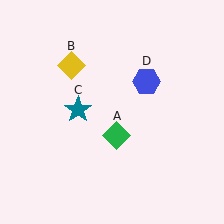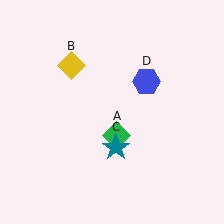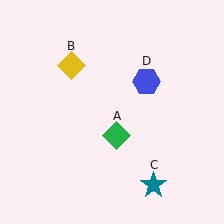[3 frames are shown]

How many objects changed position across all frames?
1 object changed position: teal star (object C).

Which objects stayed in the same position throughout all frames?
Green diamond (object A) and yellow diamond (object B) and blue hexagon (object D) remained stationary.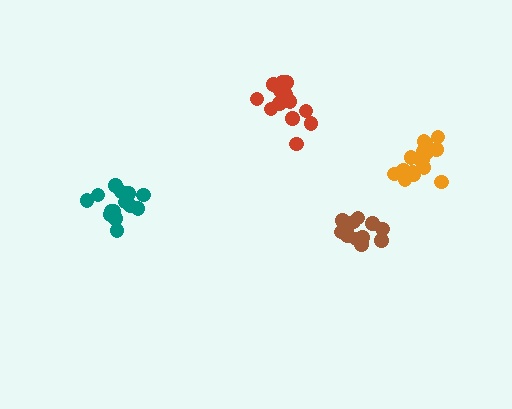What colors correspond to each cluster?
The clusters are colored: brown, orange, teal, red.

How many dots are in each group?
Group 1: 12 dots, Group 2: 17 dots, Group 3: 14 dots, Group 4: 14 dots (57 total).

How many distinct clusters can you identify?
There are 4 distinct clusters.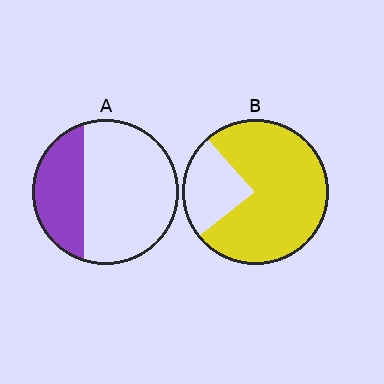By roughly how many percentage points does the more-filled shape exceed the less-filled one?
By roughly 45 percentage points (B over A).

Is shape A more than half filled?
No.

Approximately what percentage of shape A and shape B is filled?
A is approximately 30% and B is approximately 75%.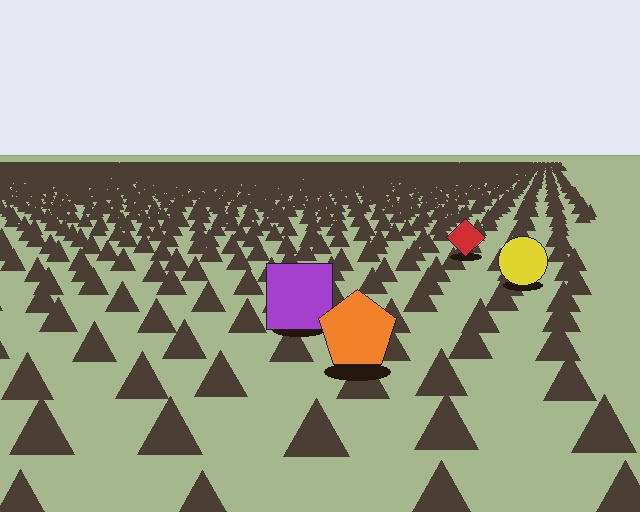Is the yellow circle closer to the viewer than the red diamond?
Yes. The yellow circle is closer — you can tell from the texture gradient: the ground texture is coarser near it.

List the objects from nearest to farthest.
From nearest to farthest: the orange pentagon, the purple square, the yellow circle, the red diamond.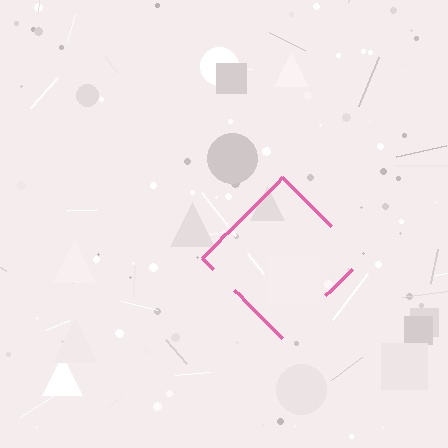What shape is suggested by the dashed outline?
The dashed outline suggests a diamond.